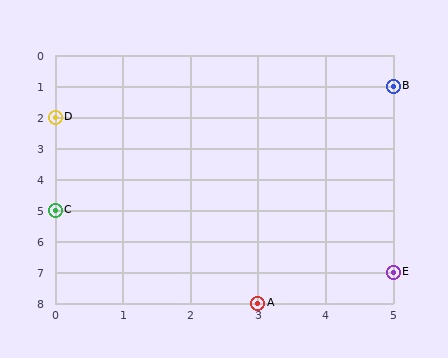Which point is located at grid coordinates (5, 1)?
Point B is at (5, 1).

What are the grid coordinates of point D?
Point D is at grid coordinates (0, 2).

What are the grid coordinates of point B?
Point B is at grid coordinates (5, 1).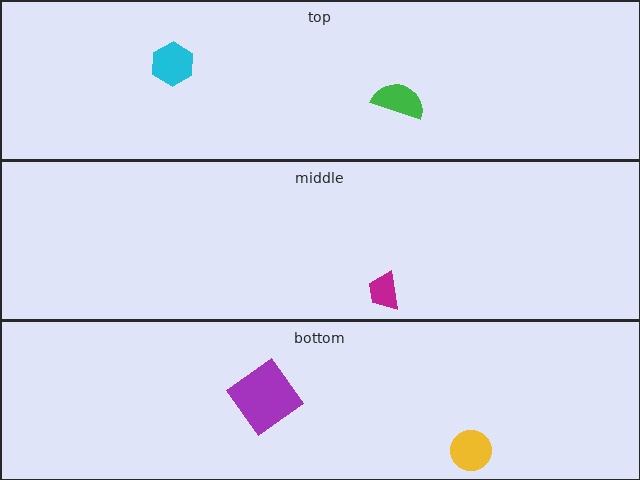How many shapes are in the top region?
2.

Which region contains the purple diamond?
The bottom region.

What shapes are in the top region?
The green semicircle, the cyan hexagon.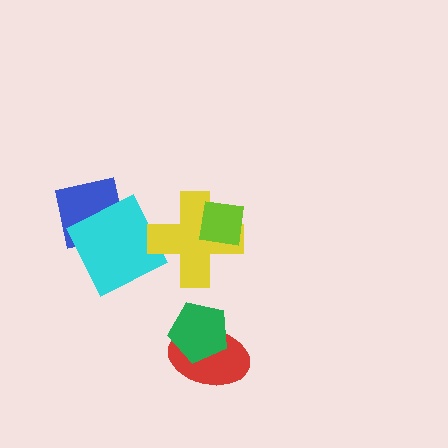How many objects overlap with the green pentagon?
1 object overlaps with the green pentagon.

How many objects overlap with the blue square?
1 object overlaps with the blue square.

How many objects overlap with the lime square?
1 object overlaps with the lime square.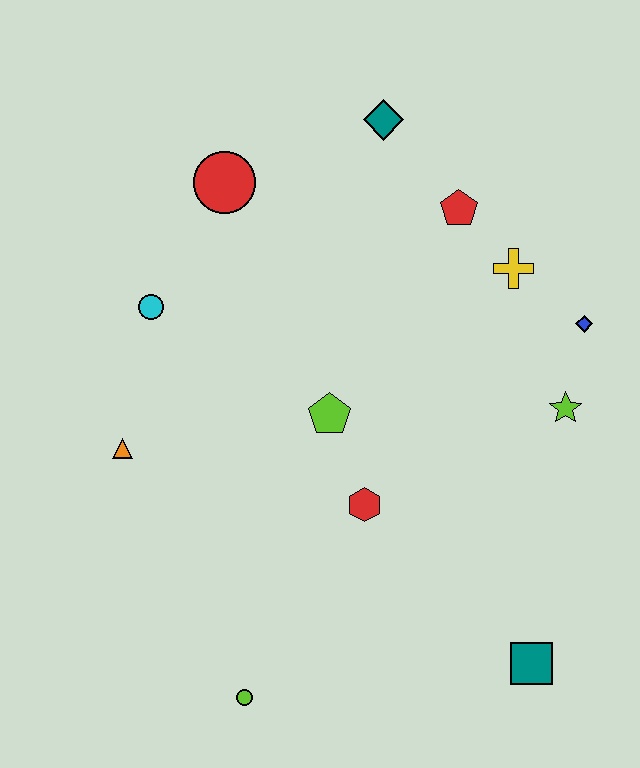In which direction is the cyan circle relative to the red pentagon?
The cyan circle is to the left of the red pentagon.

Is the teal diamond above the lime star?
Yes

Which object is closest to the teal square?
The red hexagon is closest to the teal square.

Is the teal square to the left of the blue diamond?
Yes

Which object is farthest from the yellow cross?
The lime circle is farthest from the yellow cross.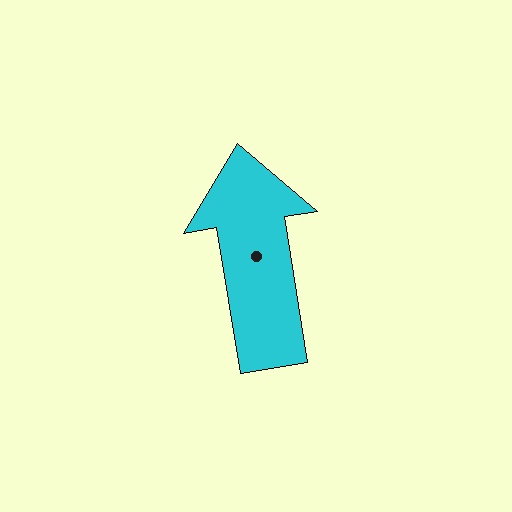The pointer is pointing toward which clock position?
Roughly 12 o'clock.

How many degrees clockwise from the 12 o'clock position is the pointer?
Approximately 351 degrees.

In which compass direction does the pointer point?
North.